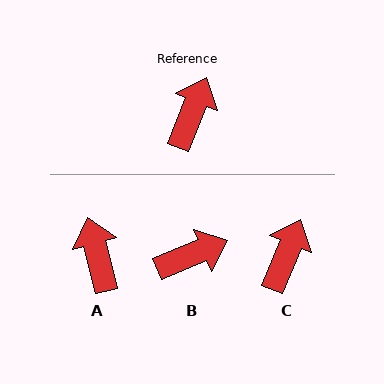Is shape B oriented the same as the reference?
No, it is off by about 46 degrees.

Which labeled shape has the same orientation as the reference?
C.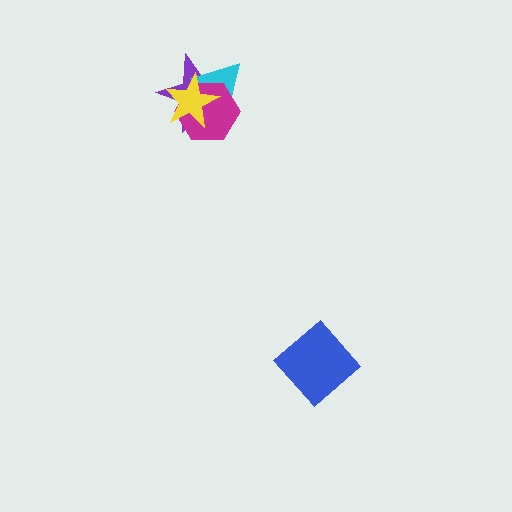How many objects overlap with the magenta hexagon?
3 objects overlap with the magenta hexagon.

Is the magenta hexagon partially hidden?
Yes, it is partially covered by another shape.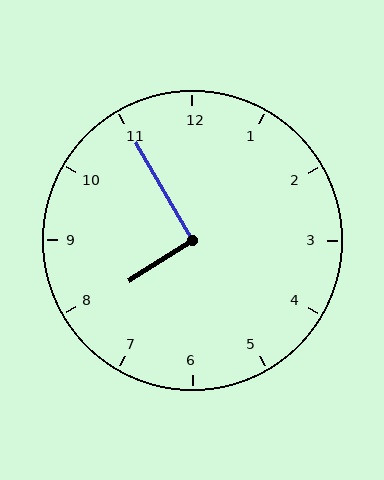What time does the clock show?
7:55.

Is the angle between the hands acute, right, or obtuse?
It is right.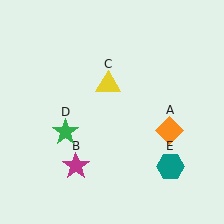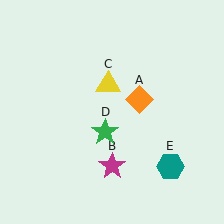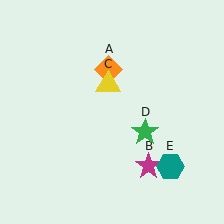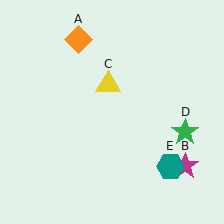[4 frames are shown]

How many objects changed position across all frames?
3 objects changed position: orange diamond (object A), magenta star (object B), green star (object D).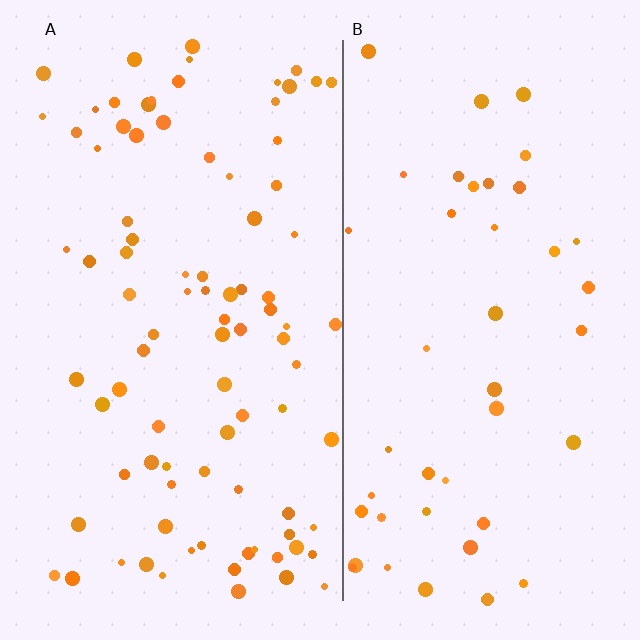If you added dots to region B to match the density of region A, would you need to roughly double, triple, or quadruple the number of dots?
Approximately double.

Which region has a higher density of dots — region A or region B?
A (the left).